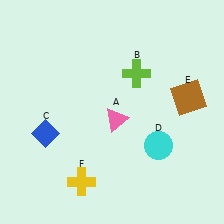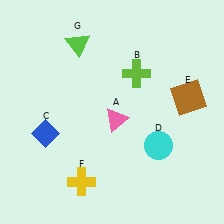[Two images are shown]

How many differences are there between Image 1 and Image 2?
There is 1 difference between the two images.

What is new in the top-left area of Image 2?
A lime triangle (G) was added in the top-left area of Image 2.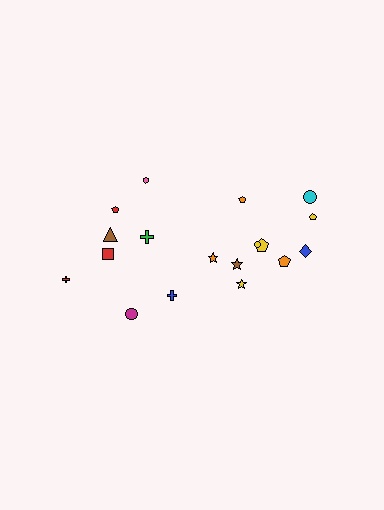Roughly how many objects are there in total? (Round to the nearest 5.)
Roughly 20 objects in total.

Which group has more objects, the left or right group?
The right group.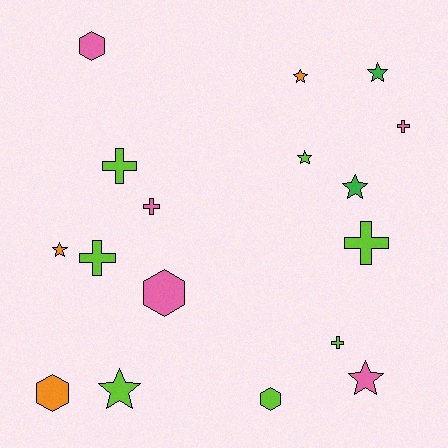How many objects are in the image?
There are 17 objects.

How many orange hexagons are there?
There is 1 orange hexagon.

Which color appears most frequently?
Lime, with 7 objects.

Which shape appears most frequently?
Star, with 7 objects.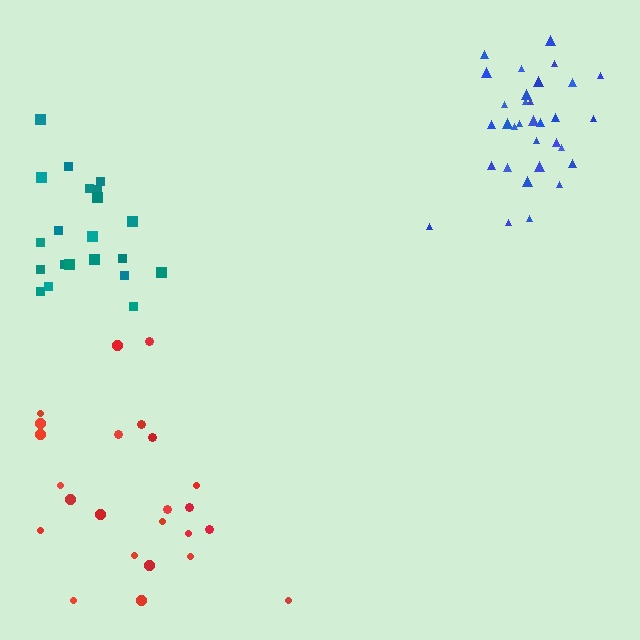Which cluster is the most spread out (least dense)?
Red.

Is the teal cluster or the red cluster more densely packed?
Teal.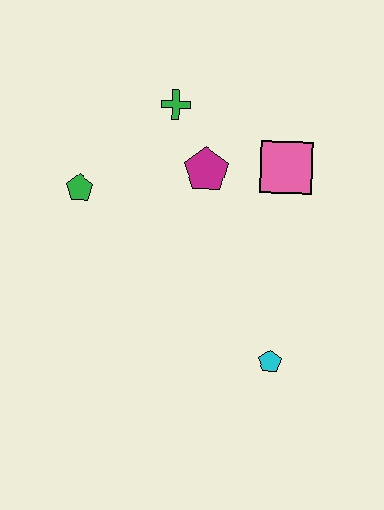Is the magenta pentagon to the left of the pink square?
Yes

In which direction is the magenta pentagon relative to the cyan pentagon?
The magenta pentagon is above the cyan pentagon.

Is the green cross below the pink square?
No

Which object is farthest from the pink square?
The green pentagon is farthest from the pink square.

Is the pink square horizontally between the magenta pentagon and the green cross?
No